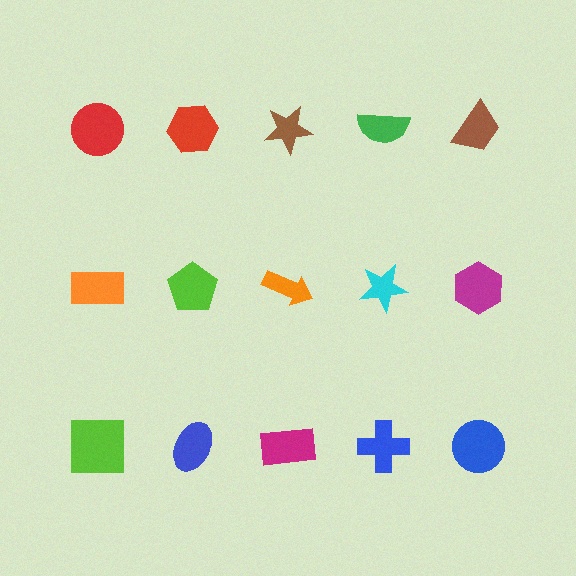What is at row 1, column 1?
A red circle.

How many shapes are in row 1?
5 shapes.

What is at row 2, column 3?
An orange arrow.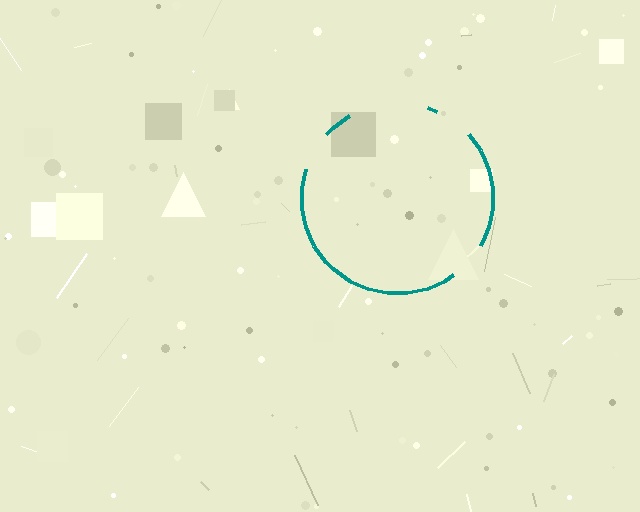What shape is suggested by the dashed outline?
The dashed outline suggests a circle.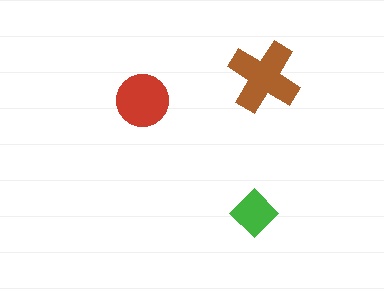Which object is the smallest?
The green diamond.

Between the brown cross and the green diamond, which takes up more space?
The brown cross.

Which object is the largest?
The brown cross.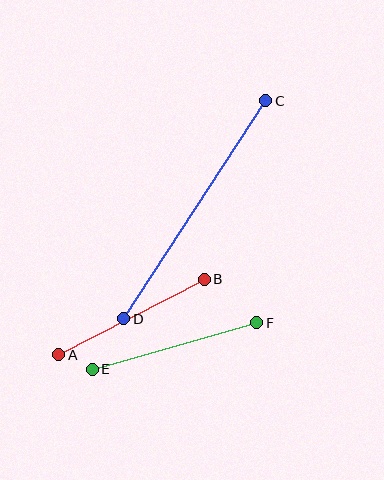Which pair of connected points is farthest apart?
Points C and D are farthest apart.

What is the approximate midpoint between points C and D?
The midpoint is at approximately (195, 210) pixels.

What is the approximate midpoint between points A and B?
The midpoint is at approximately (132, 317) pixels.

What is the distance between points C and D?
The distance is approximately 260 pixels.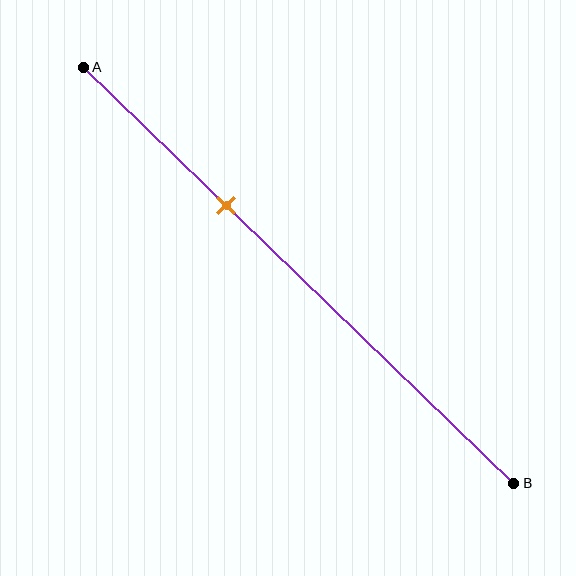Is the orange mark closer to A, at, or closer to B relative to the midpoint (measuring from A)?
The orange mark is closer to point A than the midpoint of segment AB.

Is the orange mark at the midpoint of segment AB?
No, the mark is at about 35% from A, not at the 50% midpoint.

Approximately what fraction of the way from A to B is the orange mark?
The orange mark is approximately 35% of the way from A to B.